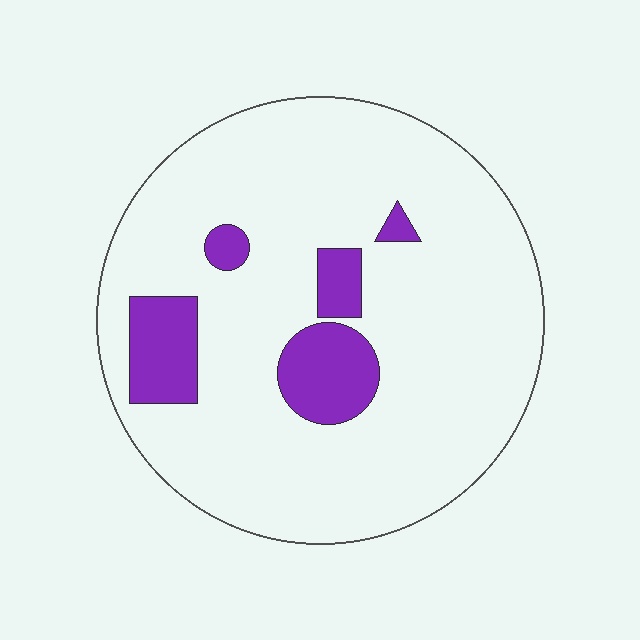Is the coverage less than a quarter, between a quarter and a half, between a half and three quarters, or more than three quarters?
Less than a quarter.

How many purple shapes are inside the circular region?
5.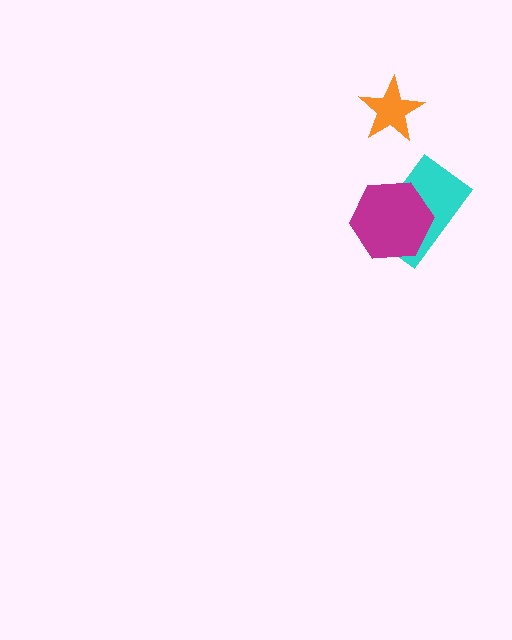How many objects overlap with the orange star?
0 objects overlap with the orange star.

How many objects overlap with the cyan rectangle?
1 object overlaps with the cyan rectangle.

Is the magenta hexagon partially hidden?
No, no other shape covers it.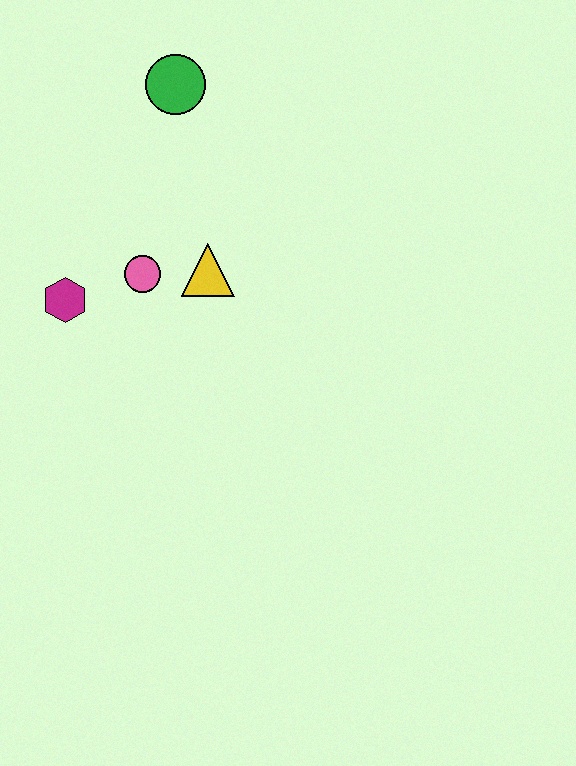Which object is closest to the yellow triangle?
The pink circle is closest to the yellow triangle.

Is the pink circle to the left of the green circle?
Yes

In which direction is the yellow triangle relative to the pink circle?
The yellow triangle is to the right of the pink circle.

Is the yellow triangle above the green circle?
No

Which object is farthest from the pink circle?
The green circle is farthest from the pink circle.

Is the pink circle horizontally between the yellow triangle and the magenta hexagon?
Yes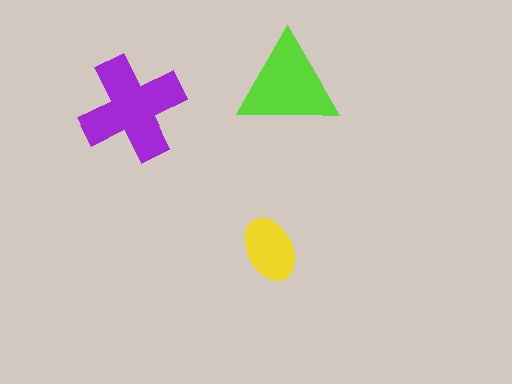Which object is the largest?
The purple cross.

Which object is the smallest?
The yellow ellipse.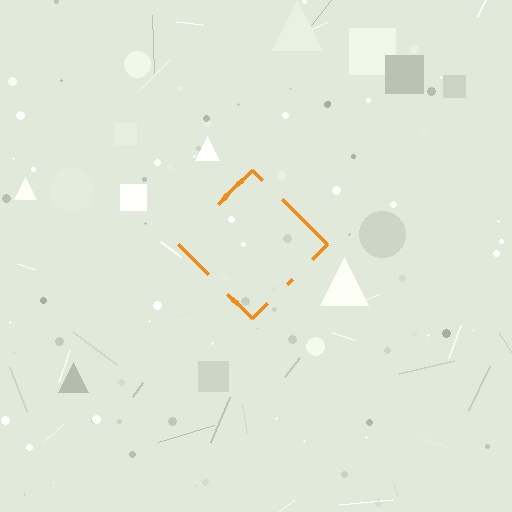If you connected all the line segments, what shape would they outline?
They would outline a diamond.